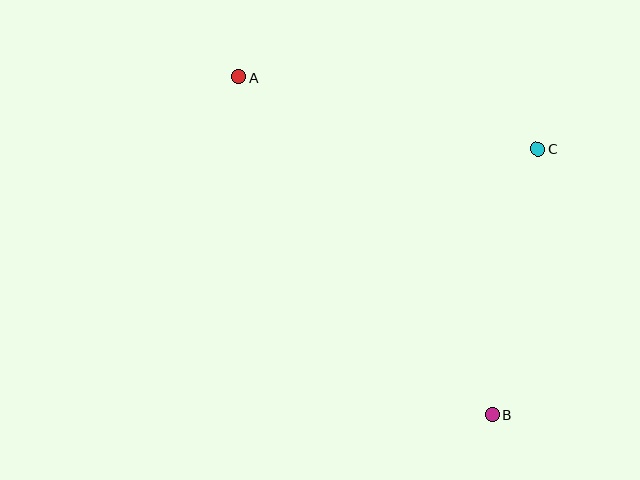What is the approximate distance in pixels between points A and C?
The distance between A and C is approximately 307 pixels.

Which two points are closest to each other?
Points B and C are closest to each other.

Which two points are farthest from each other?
Points A and B are farthest from each other.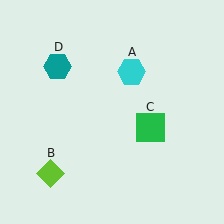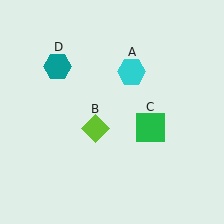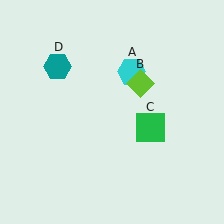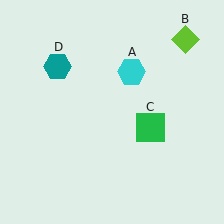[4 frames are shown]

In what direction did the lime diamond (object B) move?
The lime diamond (object B) moved up and to the right.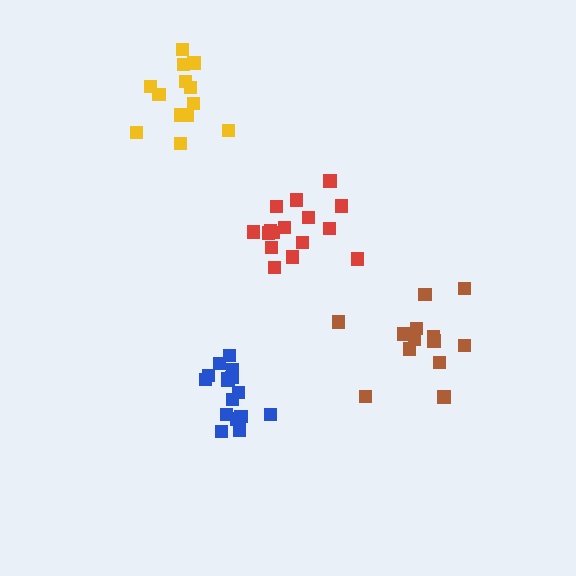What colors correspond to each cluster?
The clusters are colored: brown, red, blue, yellow.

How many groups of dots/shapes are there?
There are 4 groups.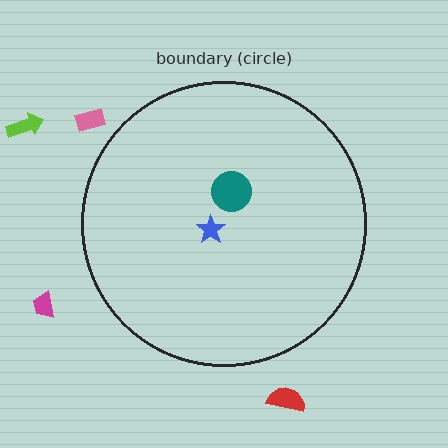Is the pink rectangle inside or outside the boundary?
Outside.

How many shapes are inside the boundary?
2 inside, 4 outside.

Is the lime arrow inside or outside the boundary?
Outside.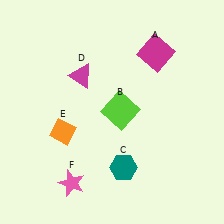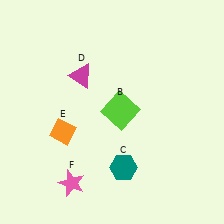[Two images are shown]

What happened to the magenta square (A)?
The magenta square (A) was removed in Image 2. It was in the top-right area of Image 1.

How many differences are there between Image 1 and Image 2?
There is 1 difference between the two images.